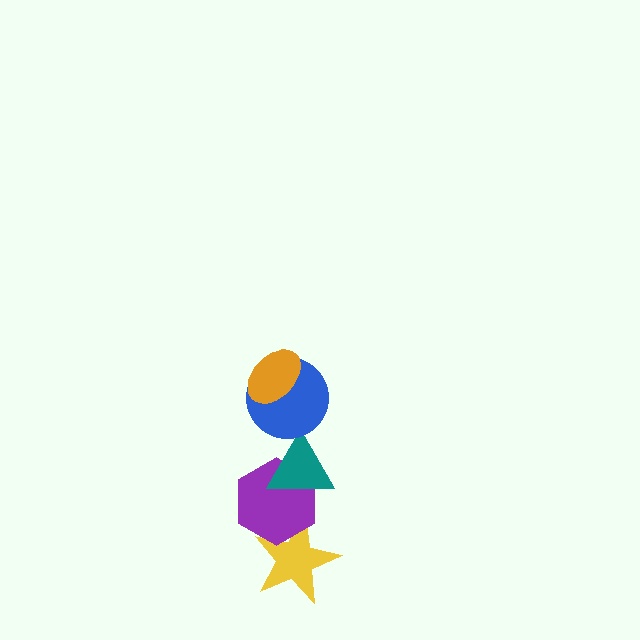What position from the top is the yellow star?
The yellow star is 5th from the top.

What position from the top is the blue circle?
The blue circle is 2nd from the top.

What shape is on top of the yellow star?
The purple hexagon is on top of the yellow star.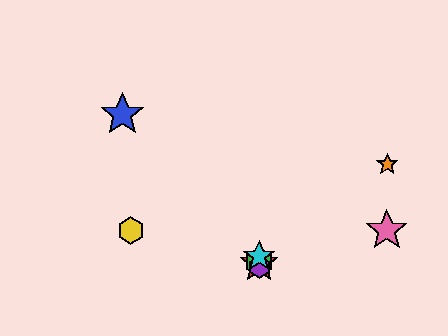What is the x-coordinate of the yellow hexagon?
The yellow hexagon is at x≈131.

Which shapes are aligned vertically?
The red star, the green hexagon, the purple hexagon, the cyan star are aligned vertically.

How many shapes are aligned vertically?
4 shapes (the red star, the green hexagon, the purple hexagon, the cyan star) are aligned vertically.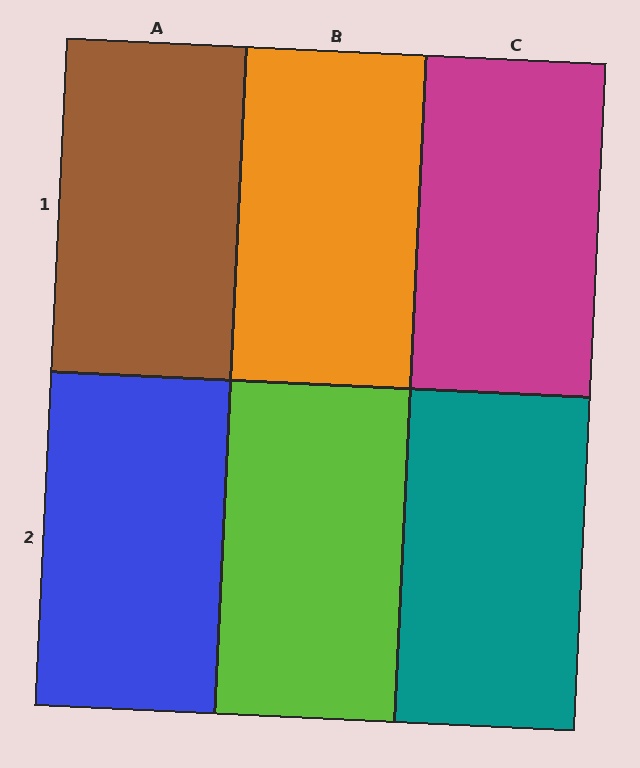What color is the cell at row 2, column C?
Teal.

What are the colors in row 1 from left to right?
Brown, orange, magenta.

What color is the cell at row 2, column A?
Blue.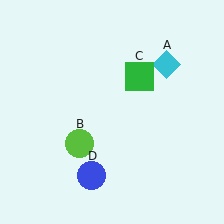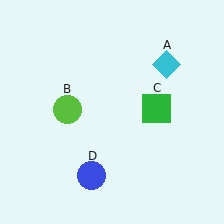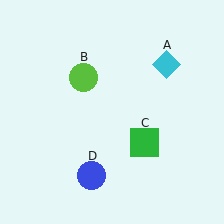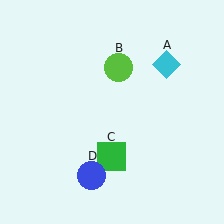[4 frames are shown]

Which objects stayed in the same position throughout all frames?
Cyan diamond (object A) and blue circle (object D) remained stationary.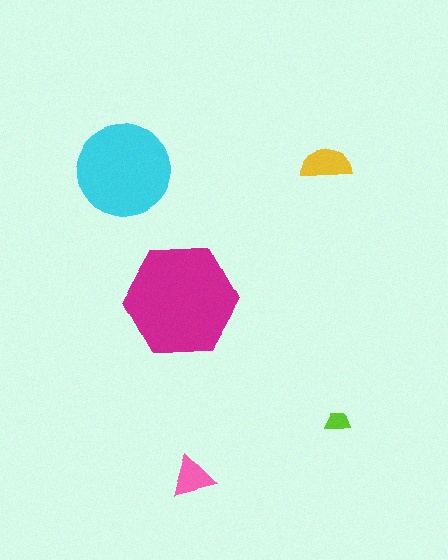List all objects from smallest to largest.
The lime trapezoid, the pink triangle, the yellow semicircle, the cyan circle, the magenta hexagon.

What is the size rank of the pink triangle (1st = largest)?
4th.